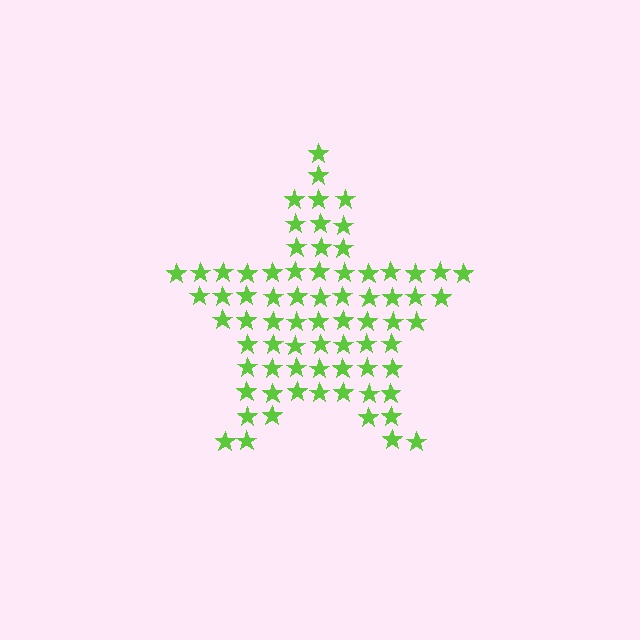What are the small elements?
The small elements are stars.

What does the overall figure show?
The overall figure shows a star.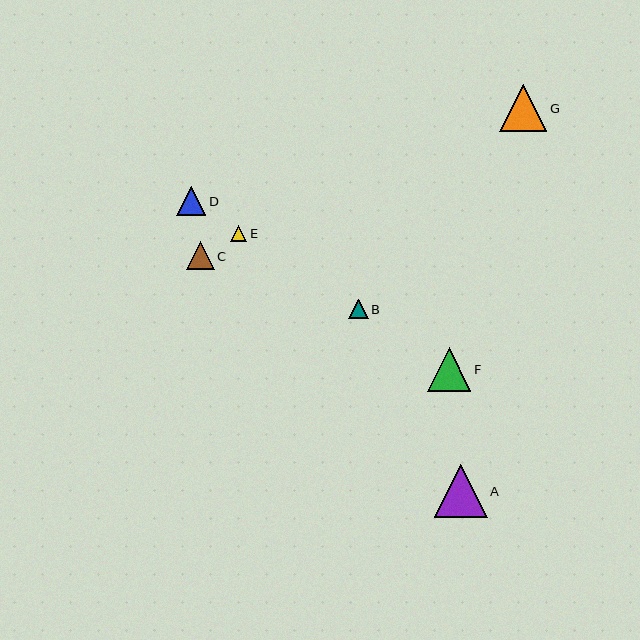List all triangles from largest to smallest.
From largest to smallest: A, G, F, D, C, B, E.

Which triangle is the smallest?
Triangle E is the smallest with a size of approximately 16 pixels.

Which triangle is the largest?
Triangle A is the largest with a size of approximately 53 pixels.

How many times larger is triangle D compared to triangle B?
Triangle D is approximately 1.5 times the size of triangle B.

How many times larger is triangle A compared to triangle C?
Triangle A is approximately 1.9 times the size of triangle C.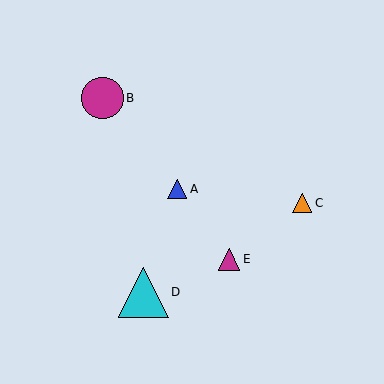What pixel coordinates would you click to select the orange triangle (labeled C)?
Click at (302, 203) to select the orange triangle C.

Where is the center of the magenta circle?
The center of the magenta circle is at (102, 98).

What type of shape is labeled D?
Shape D is a cyan triangle.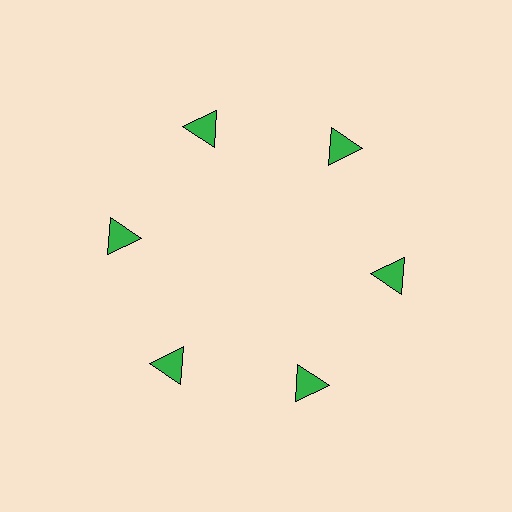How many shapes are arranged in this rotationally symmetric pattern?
There are 6 shapes, arranged in 6 groups of 1.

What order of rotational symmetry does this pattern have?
This pattern has 6-fold rotational symmetry.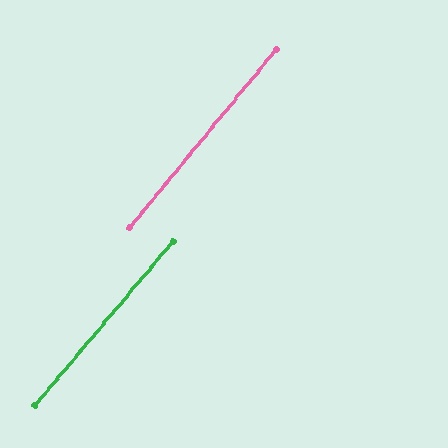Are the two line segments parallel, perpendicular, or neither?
Parallel — their directions differ by only 0.6°.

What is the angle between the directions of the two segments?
Approximately 1 degree.